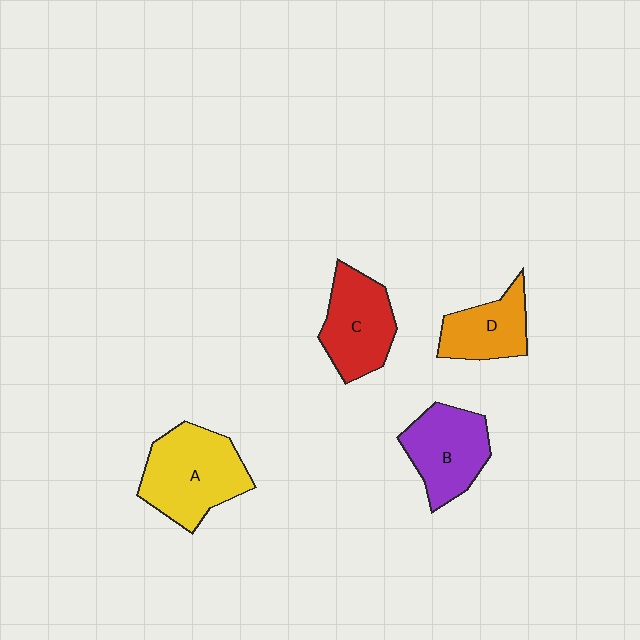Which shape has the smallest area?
Shape D (orange).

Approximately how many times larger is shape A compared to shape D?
Approximately 1.6 times.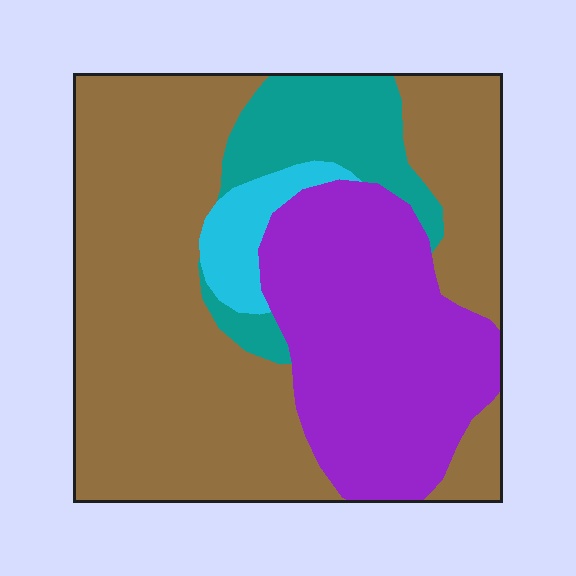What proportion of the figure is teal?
Teal takes up about one eighth (1/8) of the figure.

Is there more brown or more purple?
Brown.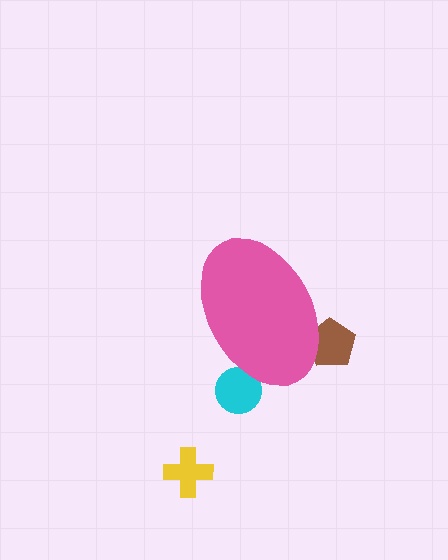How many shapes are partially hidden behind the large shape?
2 shapes are partially hidden.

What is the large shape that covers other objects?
A pink ellipse.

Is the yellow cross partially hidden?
No, the yellow cross is fully visible.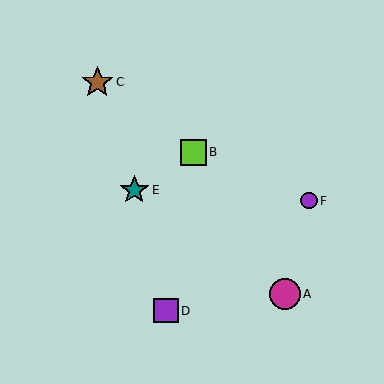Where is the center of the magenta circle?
The center of the magenta circle is at (285, 294).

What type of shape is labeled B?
Shape B is a lime square.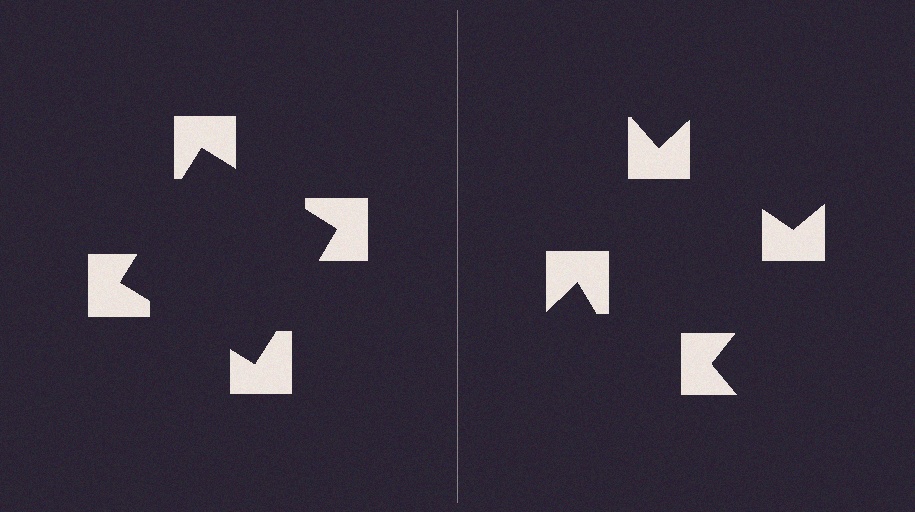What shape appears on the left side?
An illusory square.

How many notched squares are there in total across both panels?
8 — 4 on each side.